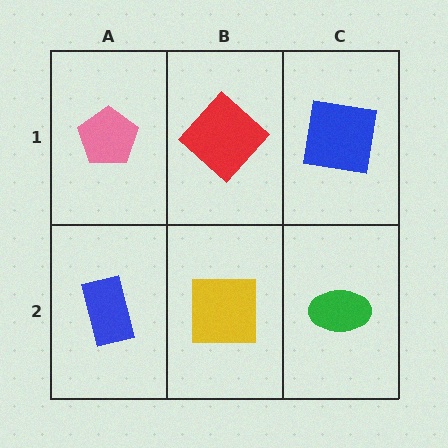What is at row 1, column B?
A red diamond.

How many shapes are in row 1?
3 shapes.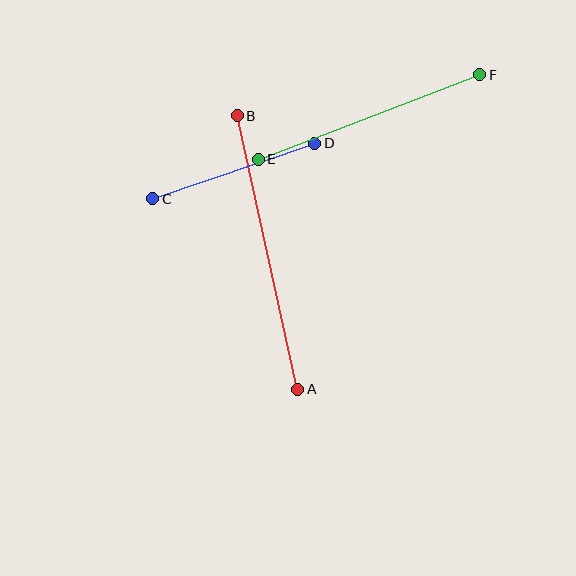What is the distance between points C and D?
The distance is approximately 171 pixels.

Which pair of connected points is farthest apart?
Points A and B are farthest apart.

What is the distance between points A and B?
The distance is approximately 280 pixels.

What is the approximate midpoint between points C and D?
The midpoint is at approximately (234, 171) pixels.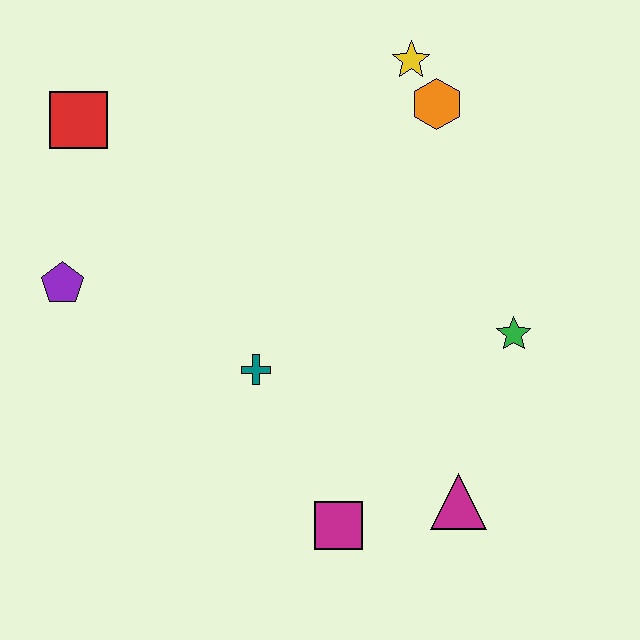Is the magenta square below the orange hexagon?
Yes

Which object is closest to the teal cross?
The magenta square is closest to the teal cross.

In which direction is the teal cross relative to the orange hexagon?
The teal cross is below the orange hexagon.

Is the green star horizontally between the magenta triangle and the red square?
No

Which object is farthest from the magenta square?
The red square is farthest from the magenta square.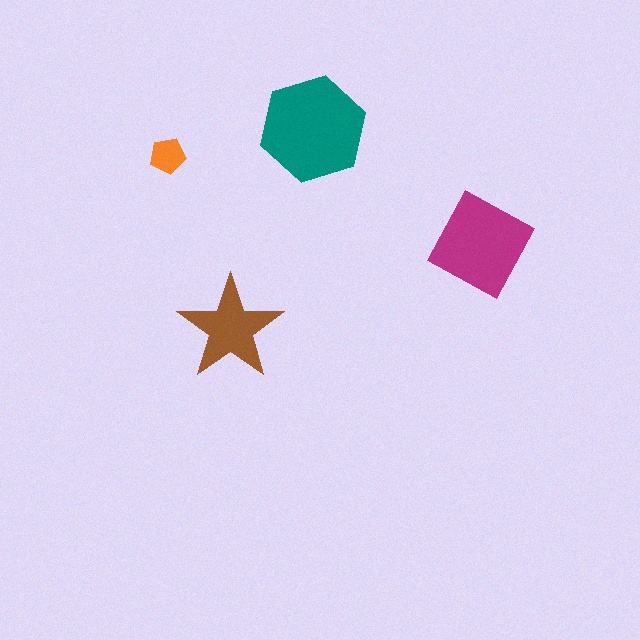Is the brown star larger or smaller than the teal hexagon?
Smaller.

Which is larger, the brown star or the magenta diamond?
The magenta diamond.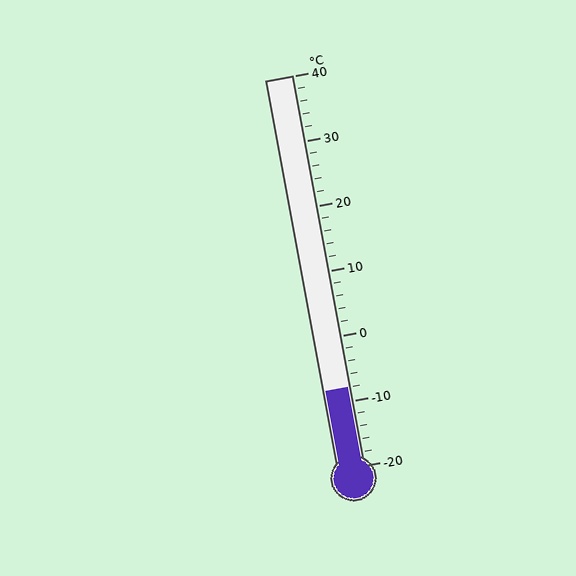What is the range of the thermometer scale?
The thermometer scale ranges from -20°C to 40°C.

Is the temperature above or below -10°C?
The temperature is above -10°C.